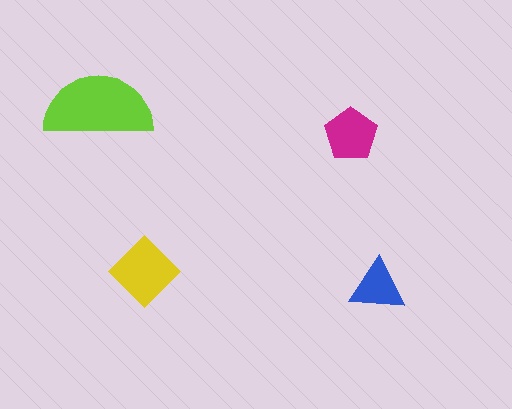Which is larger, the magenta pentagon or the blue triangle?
The magenta pentagon.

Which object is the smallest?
The blue triangle.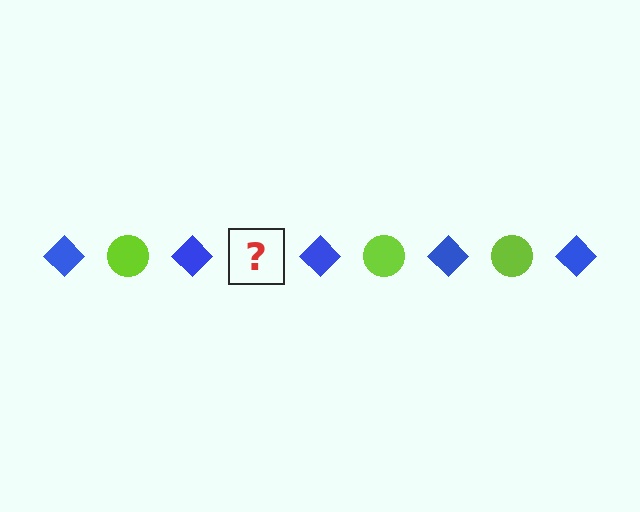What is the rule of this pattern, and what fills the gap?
The rule is that the pattern alternates between blue diamond and lime circle. The gap should be filled with a lime circle.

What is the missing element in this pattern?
The missing element is a lime circle.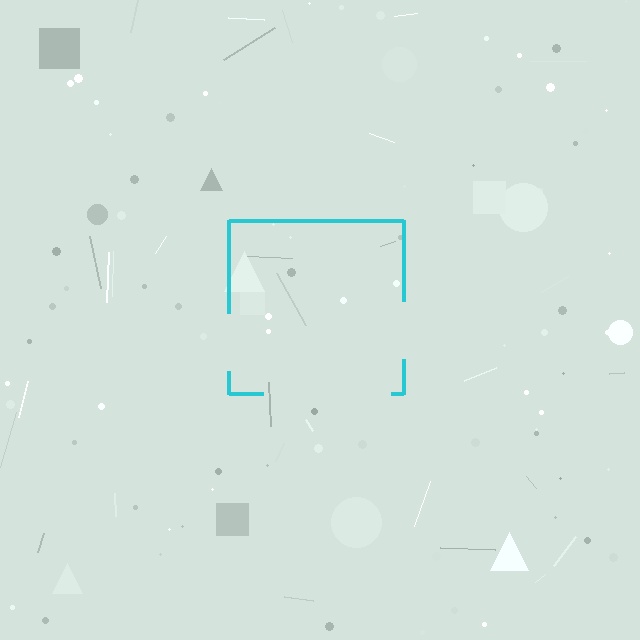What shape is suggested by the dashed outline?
The dashed outline suggests a square.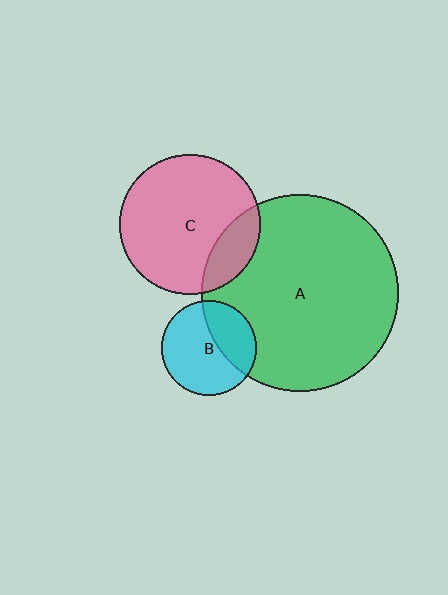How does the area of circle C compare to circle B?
Approximately 2.2 times.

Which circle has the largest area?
Circle A (green).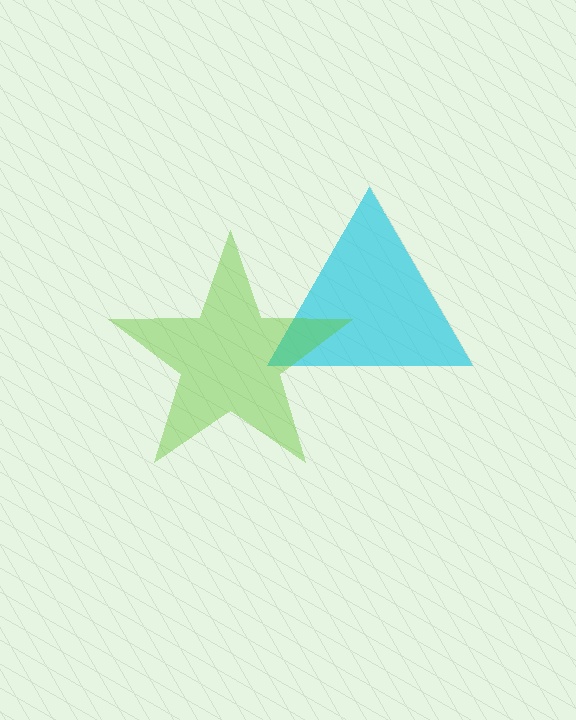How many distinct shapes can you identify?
There are 2 distinct shapes: a cyan triangle, a lime star.